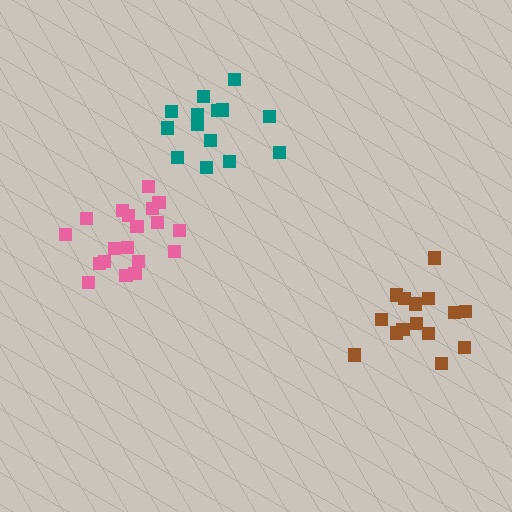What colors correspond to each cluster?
The clusters are colored: teal, pink, brown.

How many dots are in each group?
Group 1: 14 dots, Group 2: 19 dots, Group 3: 15 dots (48 total).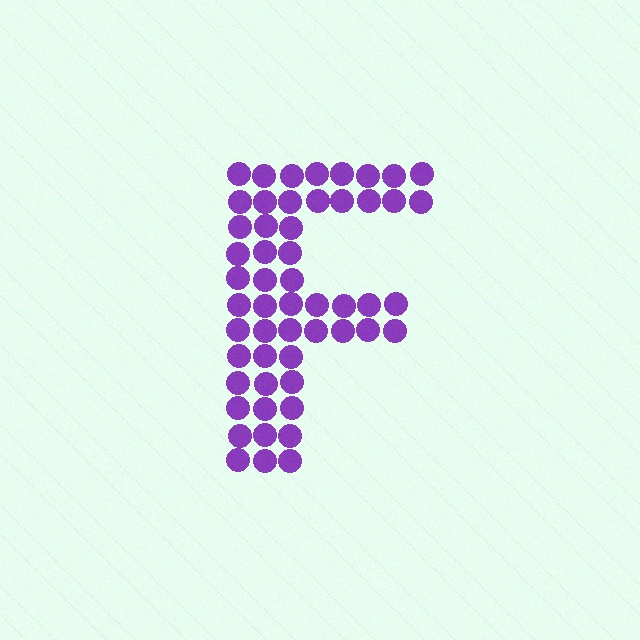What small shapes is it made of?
It is made of small circles.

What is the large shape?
The large shape is the letter F.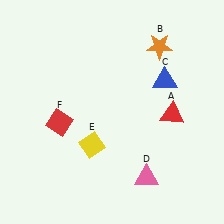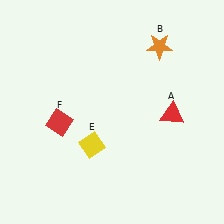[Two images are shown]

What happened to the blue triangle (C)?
The blue triangle (C) was removed in Image 2. It was in the top-right area of Image 1.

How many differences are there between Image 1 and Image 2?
There are 2 differences between the two images.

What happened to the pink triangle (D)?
The pink triangle (D) was removed in Image 2. It was in the bottom-right area of Image 1.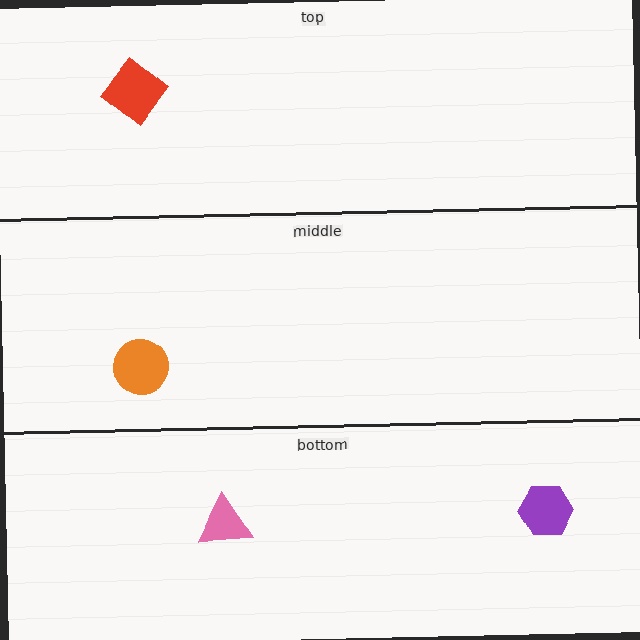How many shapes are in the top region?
1.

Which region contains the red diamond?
The top region.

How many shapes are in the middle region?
1.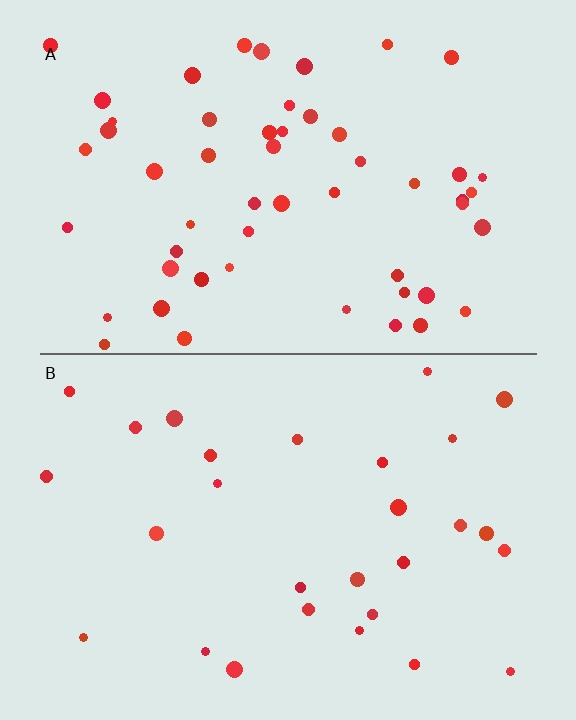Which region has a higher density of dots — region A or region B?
A (the top).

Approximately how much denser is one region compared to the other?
Approximately 1.9× — region A over region B.